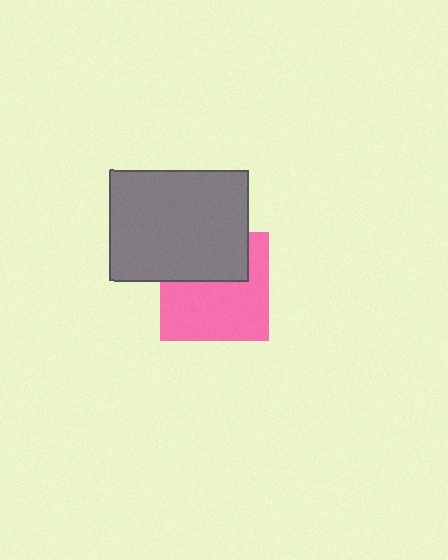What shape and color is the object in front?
The object in front is a gray rectangle.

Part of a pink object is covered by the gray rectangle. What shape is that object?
It is a square.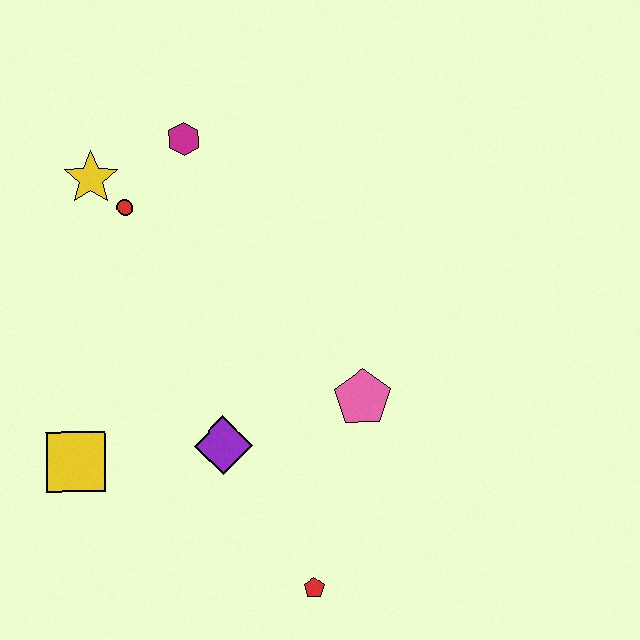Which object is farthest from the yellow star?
The red pentagon is farthest from the yellow star.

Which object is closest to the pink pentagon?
The purple diamond is closest to the pink pentagon.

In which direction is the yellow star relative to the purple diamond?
The yellow star is above the purple diamond.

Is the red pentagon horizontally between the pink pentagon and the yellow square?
Yes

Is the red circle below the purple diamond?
No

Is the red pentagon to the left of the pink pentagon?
Yes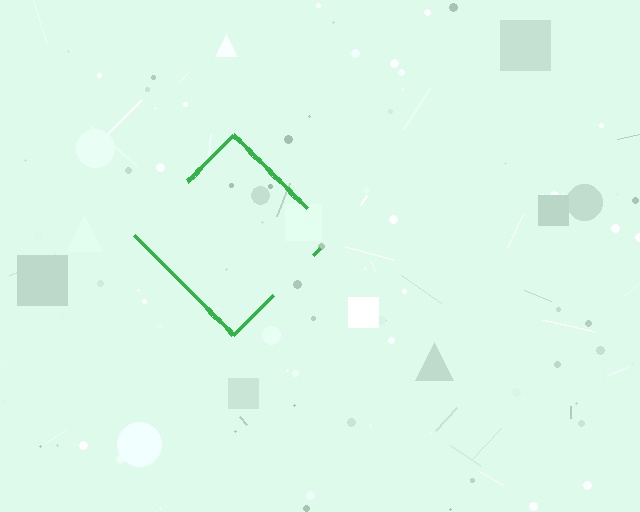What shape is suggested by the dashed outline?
The dashed outline suggests a diamond.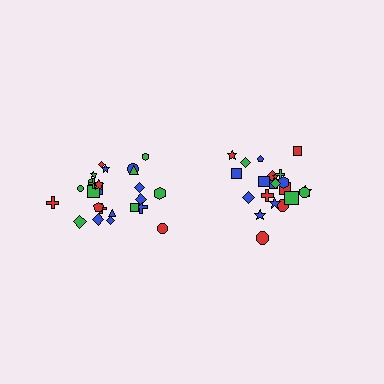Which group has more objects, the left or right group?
The left group.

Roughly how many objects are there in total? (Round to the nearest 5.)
Roughly 45 objects in total.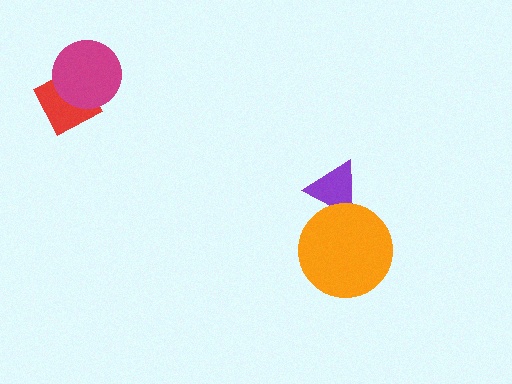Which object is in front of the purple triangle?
The orange circle is in front of the purple triangle.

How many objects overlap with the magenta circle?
1 object overlaps with the magenta circle.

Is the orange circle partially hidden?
No, no other shape covers it.